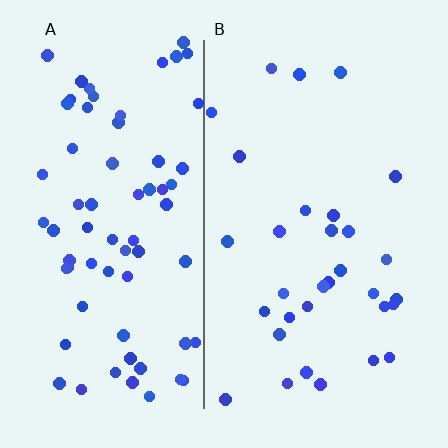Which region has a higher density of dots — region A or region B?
A (the left).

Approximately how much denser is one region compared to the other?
Approximately 2.2× — region A over region B.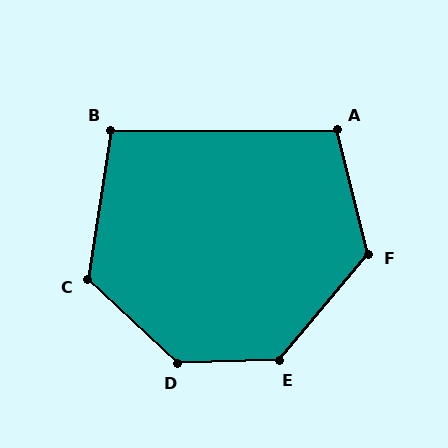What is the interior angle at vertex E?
Approximately 132 degrees (obtuse).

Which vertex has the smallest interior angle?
B, at approximately 99 degrees.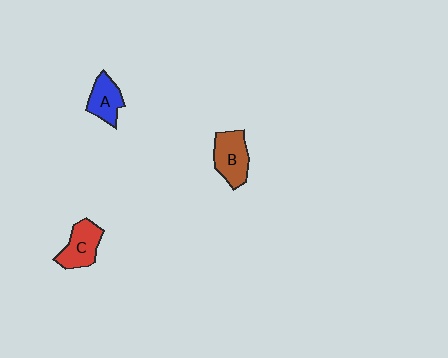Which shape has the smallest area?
Shape A (blue).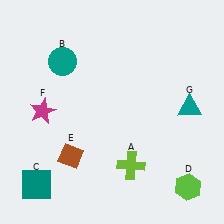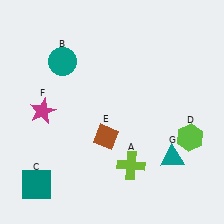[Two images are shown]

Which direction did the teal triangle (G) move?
The teal triangle (G) moved down.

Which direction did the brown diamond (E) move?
The brown diamond (E) moved right.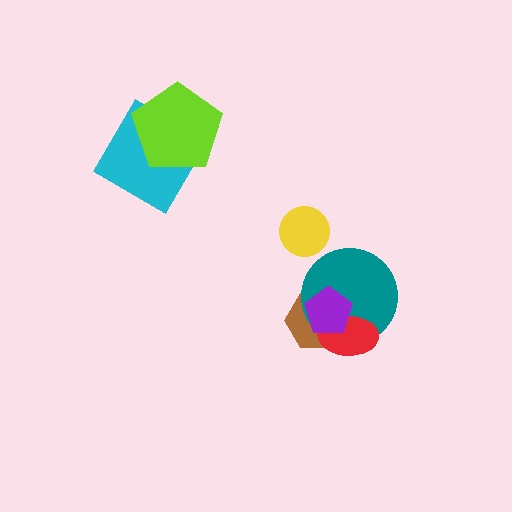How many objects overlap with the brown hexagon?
3 objects overlap with the brown hexagon.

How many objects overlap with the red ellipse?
3 objects overlap with the red ellipse.